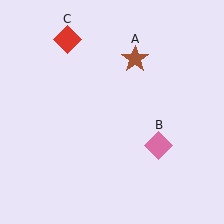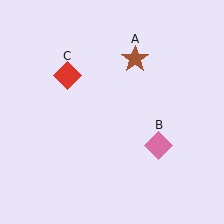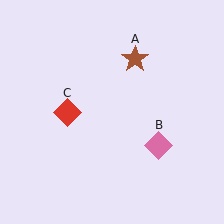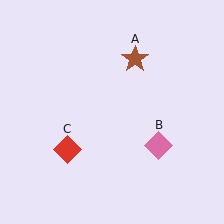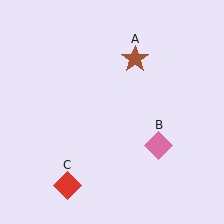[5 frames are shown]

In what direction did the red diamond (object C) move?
The red diamond (object C) moved down.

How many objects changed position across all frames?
1 object changed position: red diamond (object C).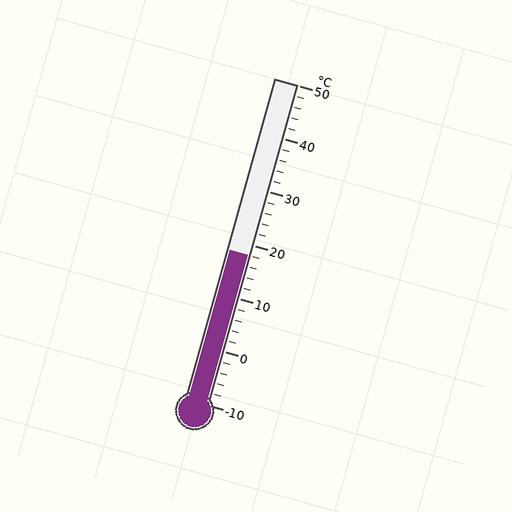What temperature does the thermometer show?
The thermometer shows approximately 18°C.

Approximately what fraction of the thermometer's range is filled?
The thermometer is filled to approximately 45% of its range.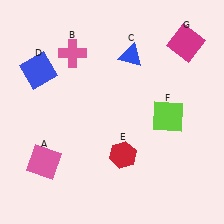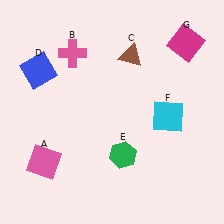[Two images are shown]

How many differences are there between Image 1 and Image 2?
There are 3 differences between the two images.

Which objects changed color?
C changed from blue to brown. E changed from red to green. F changed from lime to cyan.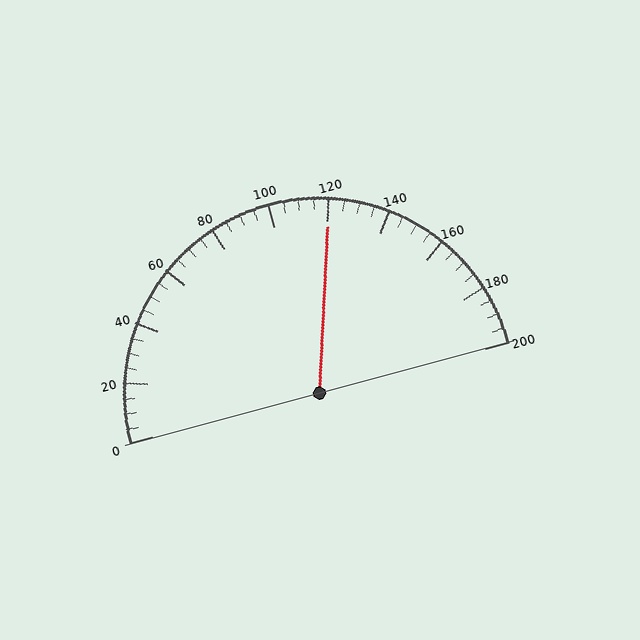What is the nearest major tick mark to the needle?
The nearest major tick mark is 120.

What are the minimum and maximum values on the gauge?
The gauge ranges from 0 to 200.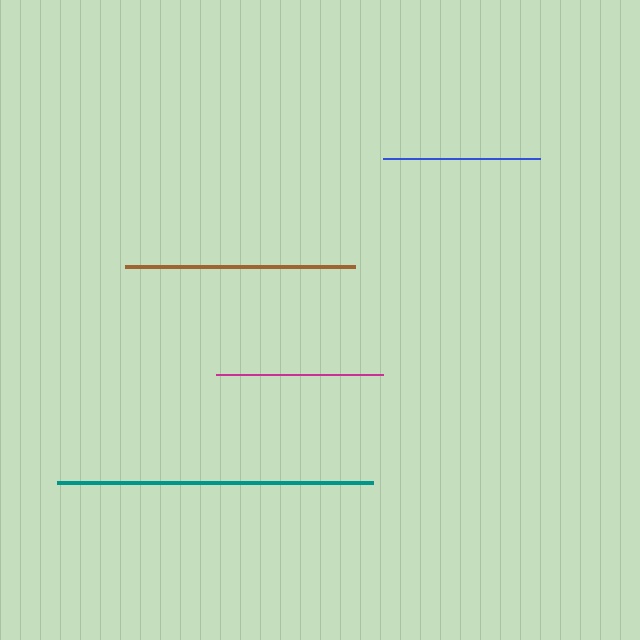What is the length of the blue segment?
The blue segment is approximately 157 pixels long.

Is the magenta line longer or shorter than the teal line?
The teal line is longer than the magenta line.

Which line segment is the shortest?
The blue line is the shortest at approximately 157 pixels.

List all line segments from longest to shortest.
From longest to shortest: teal, brown, magenta, blue.